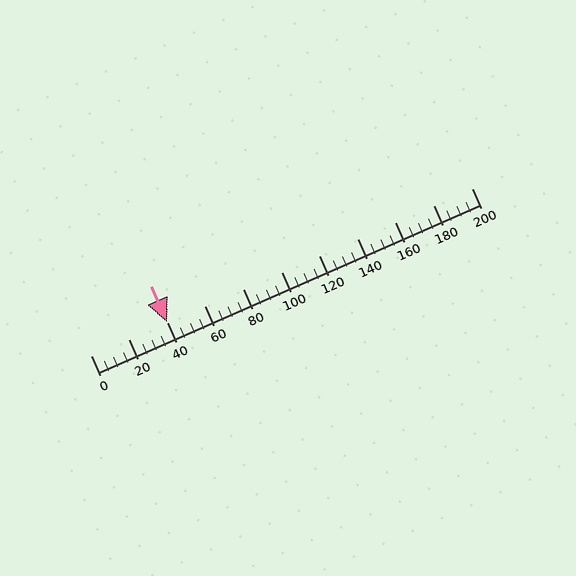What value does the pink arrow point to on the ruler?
The pink arrow points to approximately 40.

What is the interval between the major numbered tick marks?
The major tick marks are spaced 20 units apart.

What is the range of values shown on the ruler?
The ruler shows values from 0 to 200.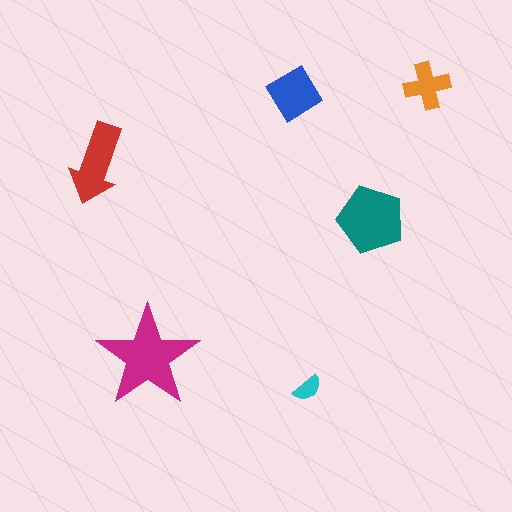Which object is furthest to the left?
The red arrow is leftmost.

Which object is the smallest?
The cyan semicircle.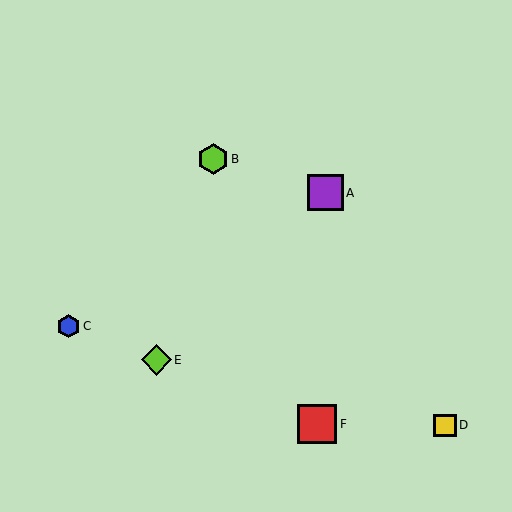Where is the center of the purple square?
The center of the purple square is at (325, 193).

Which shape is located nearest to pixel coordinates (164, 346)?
The lime diamond (labeled E) at (156, 360) is nearest to that location.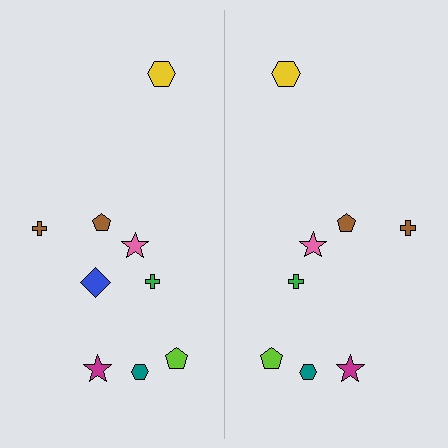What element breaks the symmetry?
A blue diamond is missing from the right side.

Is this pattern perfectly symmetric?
No, the pattern is not perfectly symmetric. A blue diamond is missing from the right side.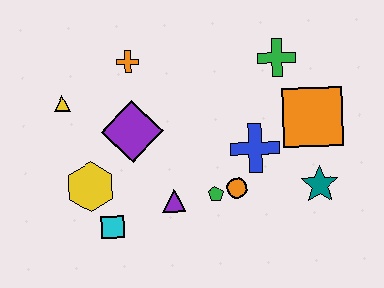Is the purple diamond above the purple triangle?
Yes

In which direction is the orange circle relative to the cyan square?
The orange circle is to the right of the cyan square.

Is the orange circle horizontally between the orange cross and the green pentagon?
No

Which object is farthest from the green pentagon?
The yellow triangle is farthest from the green pentagon.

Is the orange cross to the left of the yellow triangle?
No